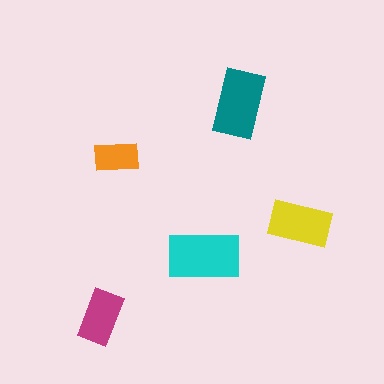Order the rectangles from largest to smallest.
the cyan one, the teal one, the yellow one, the magenta one, the orange one.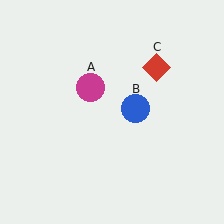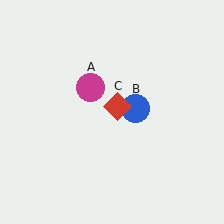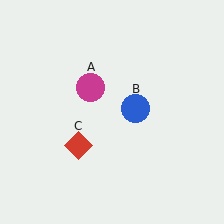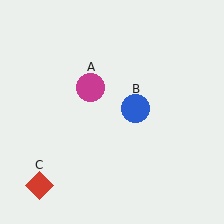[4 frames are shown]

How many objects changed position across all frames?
1 object changed position: red diamond (object C).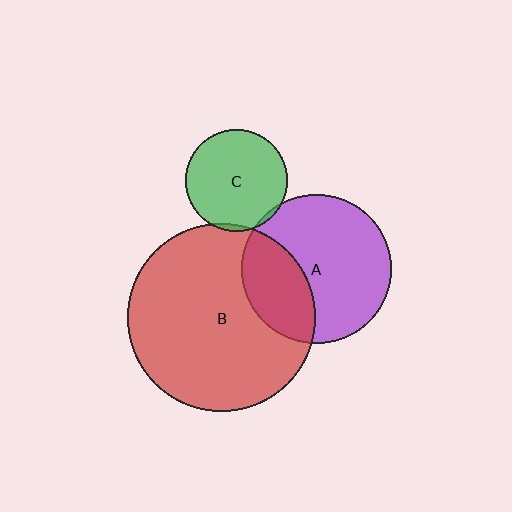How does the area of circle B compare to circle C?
Approximately 3.4 times.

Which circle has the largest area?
Circle B (red).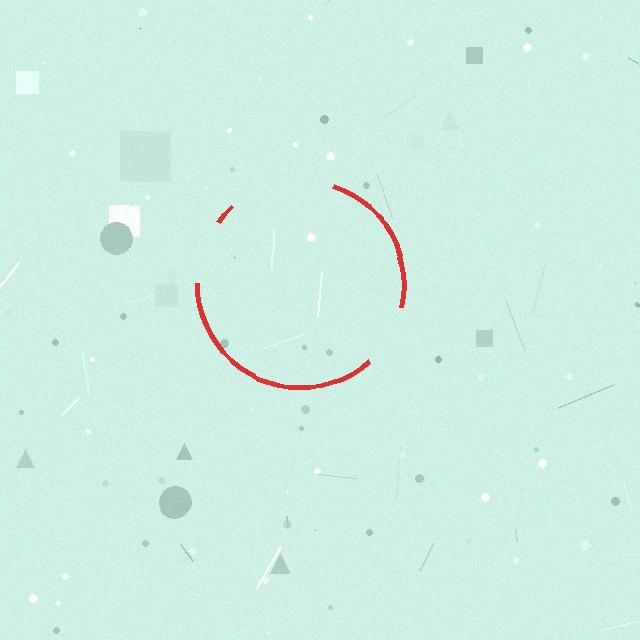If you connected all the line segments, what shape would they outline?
They would outline a circle.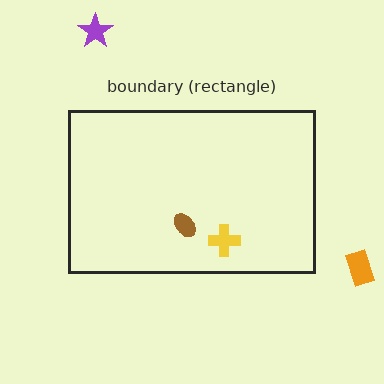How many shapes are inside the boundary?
2 inside, 2 outside.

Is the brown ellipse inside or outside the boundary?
Inside.